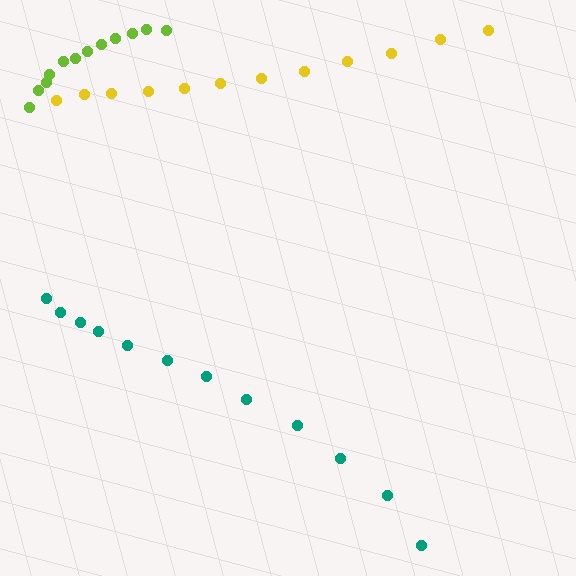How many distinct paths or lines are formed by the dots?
There are 3 distinct paths.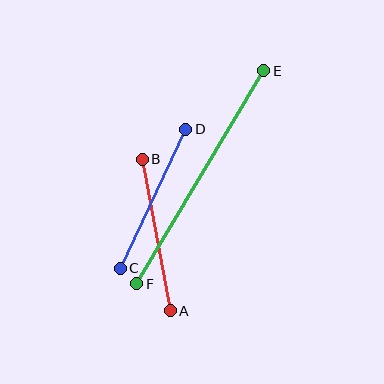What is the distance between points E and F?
The distance is approximately 248 pixels.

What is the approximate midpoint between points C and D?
The midpoint is at approximately (153, 199) pixels.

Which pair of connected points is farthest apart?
Points E and F are farthest apart.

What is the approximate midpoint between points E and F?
The midpoint is at approximately (200, 177) pixels.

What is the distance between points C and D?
The distance is approximately 154 pixels.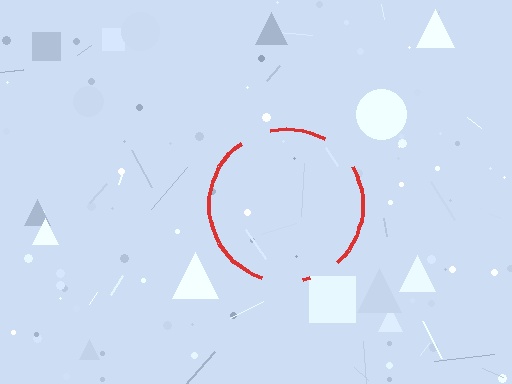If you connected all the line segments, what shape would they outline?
They would outline a circle.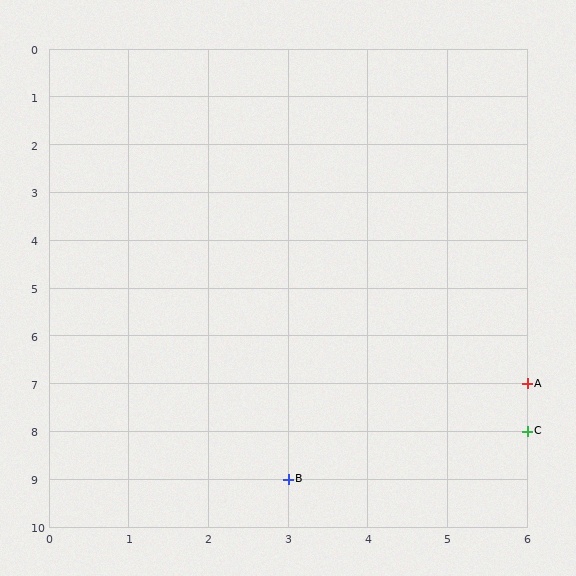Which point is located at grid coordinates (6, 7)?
Point A is at (6, 7).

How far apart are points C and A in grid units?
Points C and A are 1 row apart.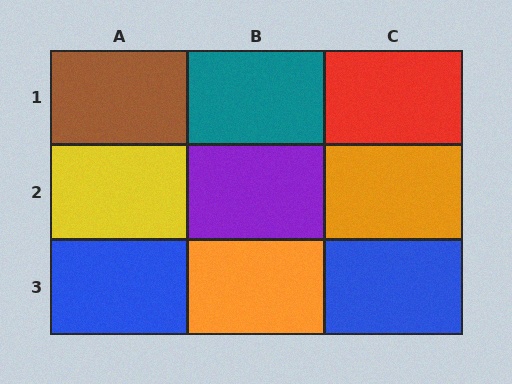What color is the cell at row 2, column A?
Yellow.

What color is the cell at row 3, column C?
Blue.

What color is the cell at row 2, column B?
Purple.